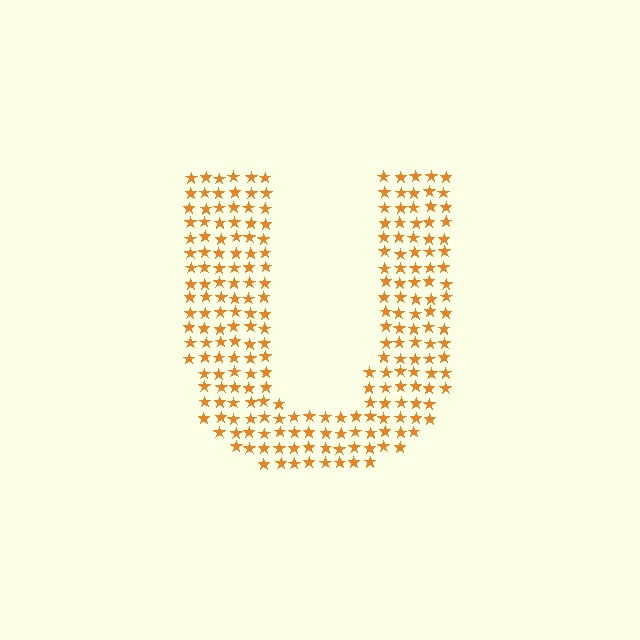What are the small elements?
The small elements are stars.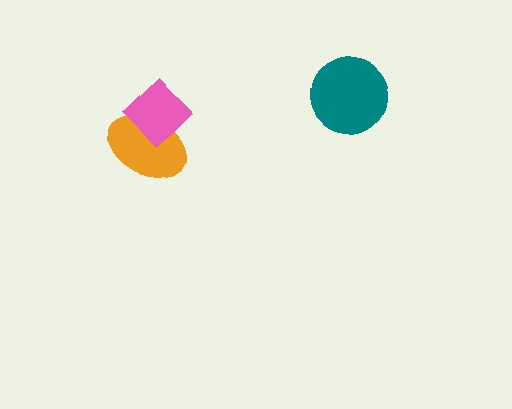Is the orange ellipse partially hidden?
Yes, it is partially covered by another shape.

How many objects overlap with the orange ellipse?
1 object overlaps with the orange ellipse.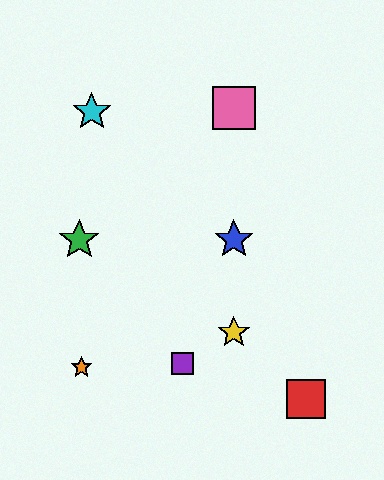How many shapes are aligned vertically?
3 shapes (the blue star, the yellow star, the pink square) are aligned vertically.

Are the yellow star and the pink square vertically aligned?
Yes, both are at x≈234.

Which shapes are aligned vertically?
The blue star, the yellow star, the pink square are aligned vertically.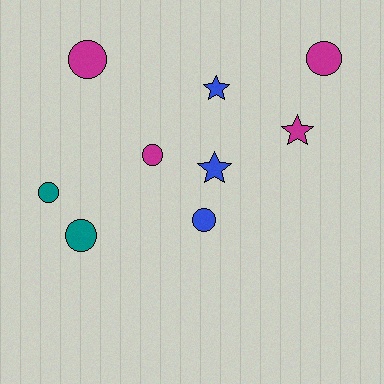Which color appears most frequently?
Magenta, with 4 objects.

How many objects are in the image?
There are 9 objects.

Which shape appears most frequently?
Circle, with 6 objects.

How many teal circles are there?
There are 2 teal circles.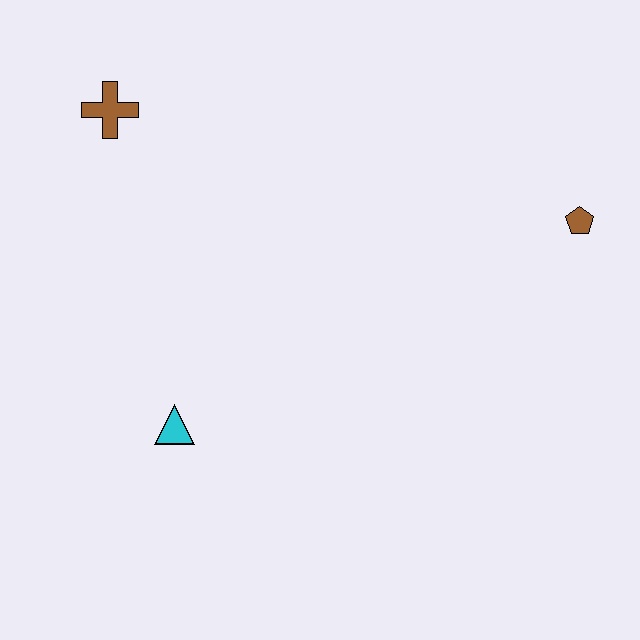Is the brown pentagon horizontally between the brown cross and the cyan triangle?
No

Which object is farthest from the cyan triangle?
The brown pentagon is farthest from the cyan triangle.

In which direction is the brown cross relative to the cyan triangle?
The brown cross is above the cyan triangle.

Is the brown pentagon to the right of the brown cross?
Yes